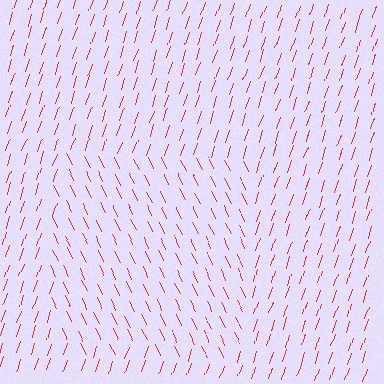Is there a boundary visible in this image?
Yes, there is a texture boundary formed by a change in line orientation.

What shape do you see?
I see a rectangle.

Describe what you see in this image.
The image is filled with small red line segments. A rectangle region in the image has lines oriented differently from the surrounding lines, creating a visible texture boundary.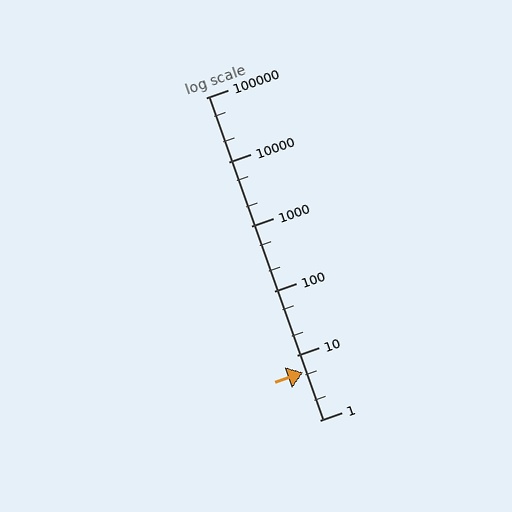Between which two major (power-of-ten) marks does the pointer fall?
The pointer is between 1 and 10.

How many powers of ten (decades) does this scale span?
The scale spans 5 decades, from 1 to 100000.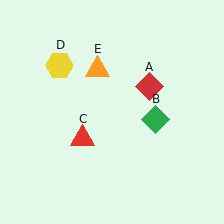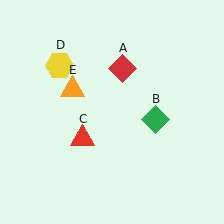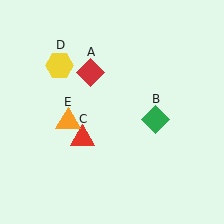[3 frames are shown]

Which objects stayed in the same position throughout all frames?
Green diamond (object B) and red triangle (object C) and yellow hexagon (object D) remained stationary.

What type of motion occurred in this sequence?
The red diamond (object A), orange triangle (object E) rotated counterclockwise around the center of the scene.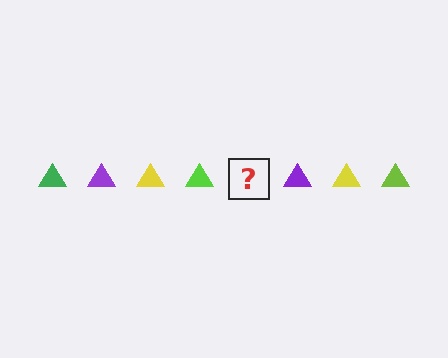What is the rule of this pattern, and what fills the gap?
The rule is that the pattern cycles through green, purple, yellow, lime triangles. The gap should be filled with a green triangle.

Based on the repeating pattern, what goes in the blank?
The blank should be a green triangle.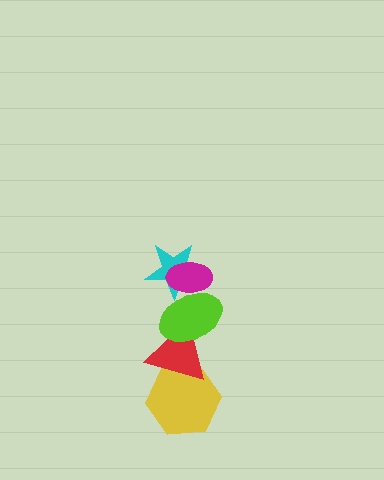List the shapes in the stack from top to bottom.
From top to bottom: the magenta ellipse, the cyan star, the lime ellipse, the red triangle, the yellow hexagon.